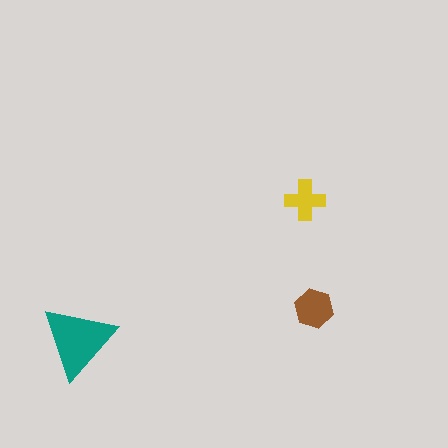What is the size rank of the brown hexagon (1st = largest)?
2nd.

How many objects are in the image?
There are 3 objects in the image.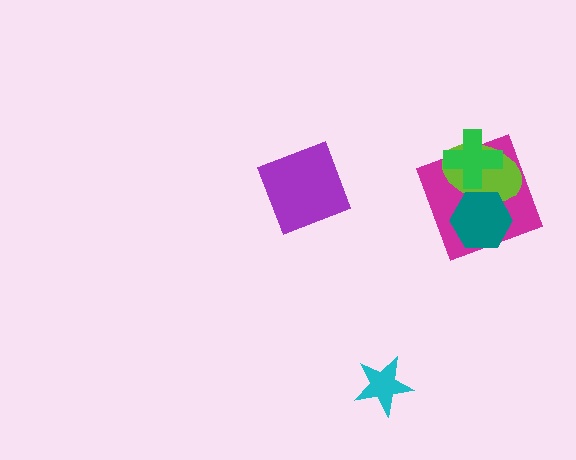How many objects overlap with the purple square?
0 objects overlap with the purple square.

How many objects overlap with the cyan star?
0 objects overlap with the cyan star.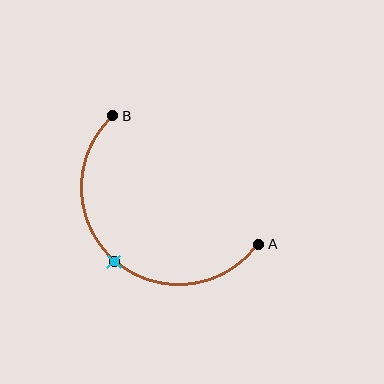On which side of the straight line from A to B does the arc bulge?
The arc bulges below and to the left of the straight line connecting A and B.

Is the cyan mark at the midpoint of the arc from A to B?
Yes. The cyan mark lies on the arc at equal arc-length from both A and B — it is the arc midpoint.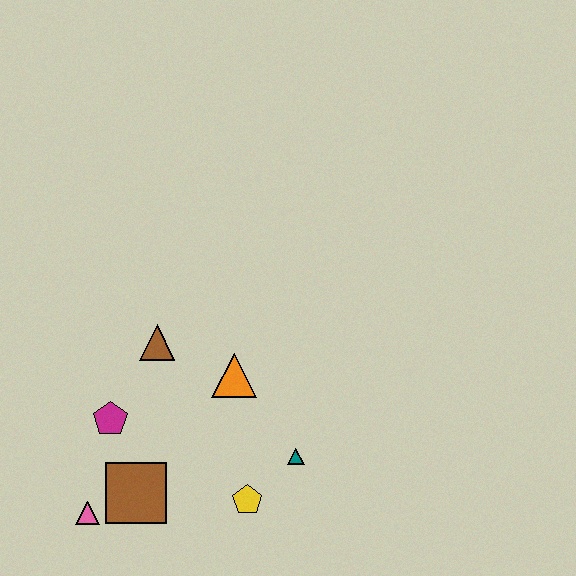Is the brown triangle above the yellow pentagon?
Yes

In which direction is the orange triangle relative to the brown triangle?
The orange triangle is to the right of the brown triangle.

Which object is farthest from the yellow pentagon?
The brown triangle is farthest from the yellow pentagon.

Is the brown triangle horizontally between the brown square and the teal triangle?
Yes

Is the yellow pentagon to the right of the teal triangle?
No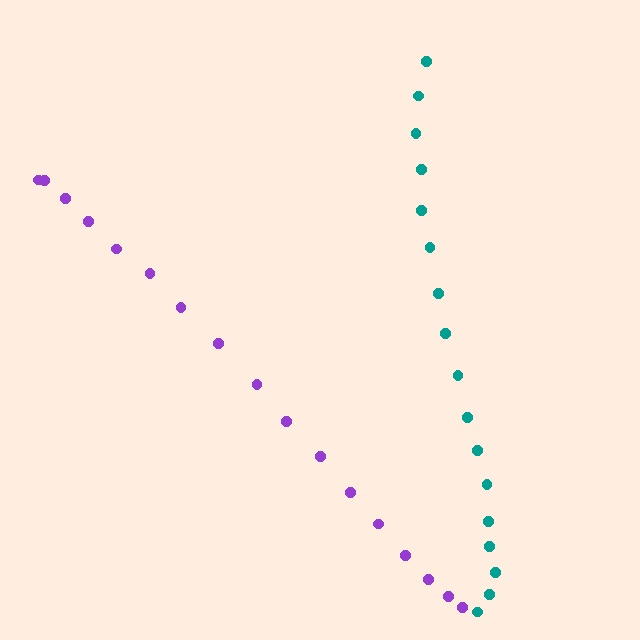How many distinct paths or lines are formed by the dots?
There are 2 distinct paths.